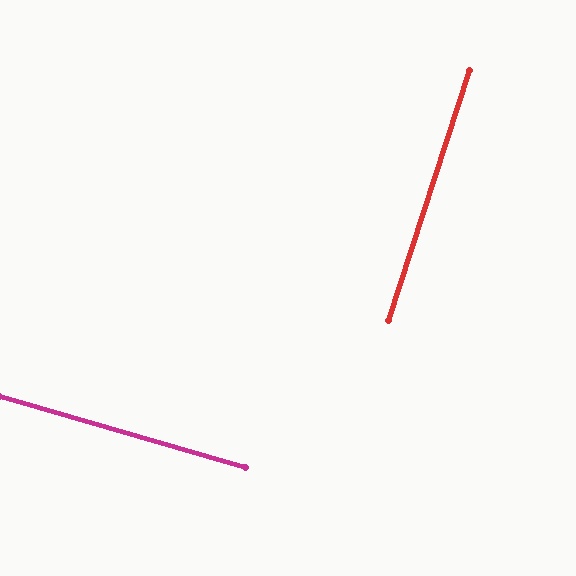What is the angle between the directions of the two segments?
Approximately 88 degrees.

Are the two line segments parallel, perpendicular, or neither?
Perpendicular — they meet at approximately 88°.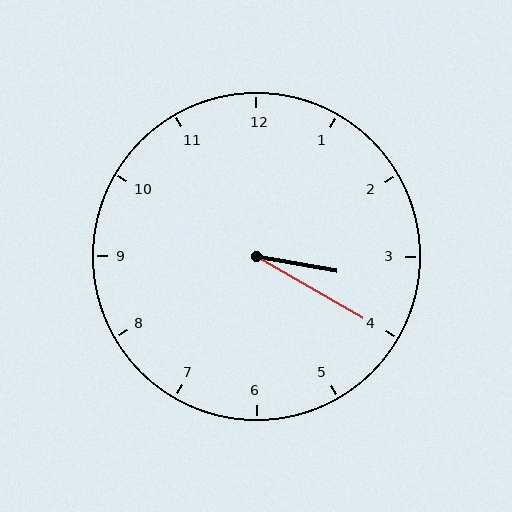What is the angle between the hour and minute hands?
Approximately 20 degrees.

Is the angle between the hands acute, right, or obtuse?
It is acute.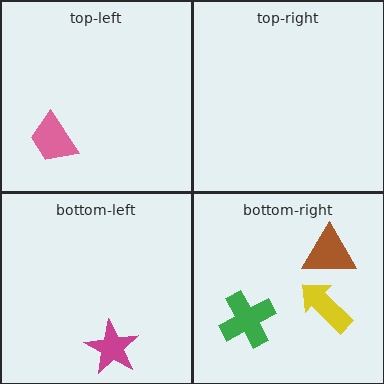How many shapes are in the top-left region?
1.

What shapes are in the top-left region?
The pink trapezoid.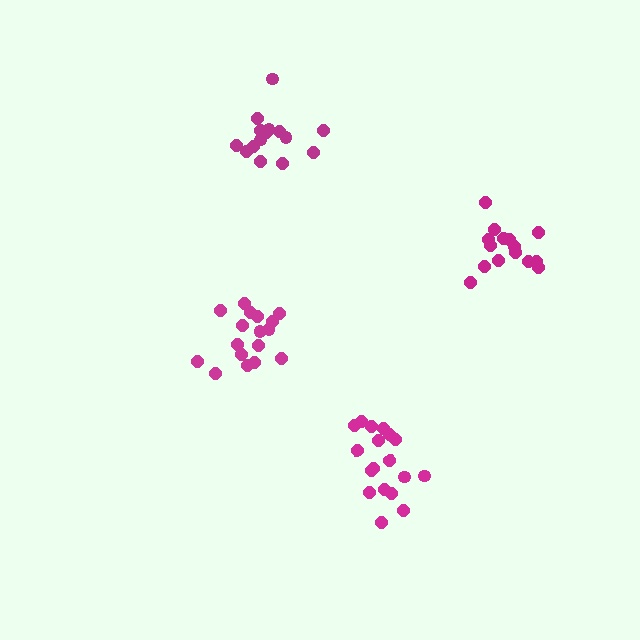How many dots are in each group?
Group 1: 17 dots, Group 2: 18 dots, Group 3: 16 dots, Group 4: 15 dots (66 total).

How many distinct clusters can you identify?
There are 4 distinct clusters.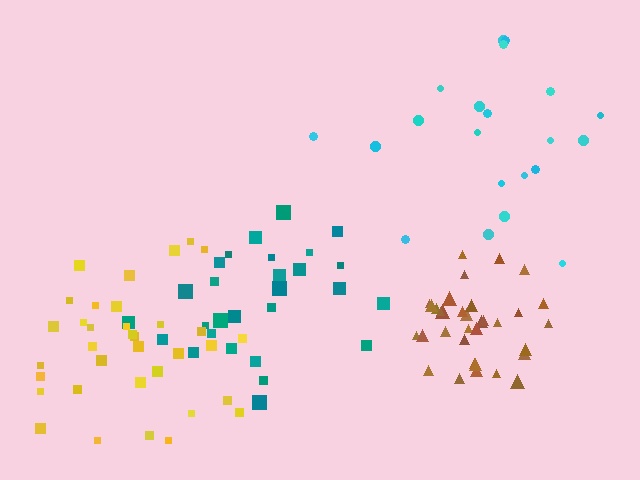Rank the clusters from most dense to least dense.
brown, yellow, teal, cyan.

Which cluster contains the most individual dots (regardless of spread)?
Yellow (35).